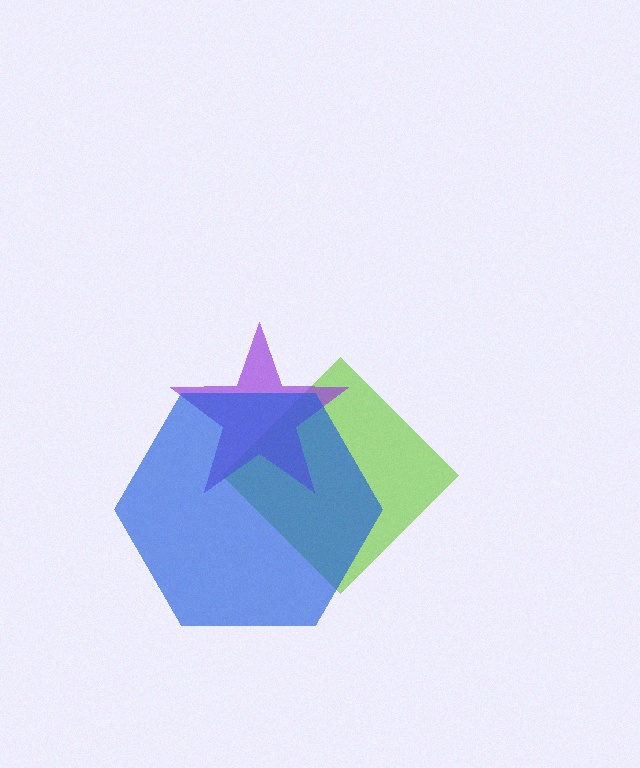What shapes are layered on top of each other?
The layered shapes are: a lime diamond, a purple star, a blue hexagon.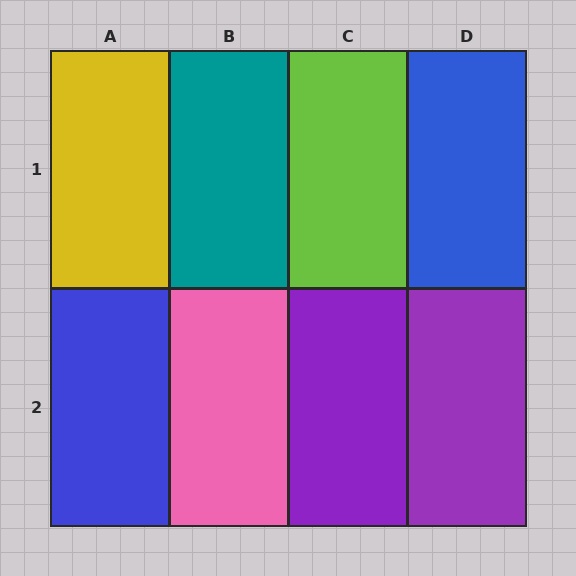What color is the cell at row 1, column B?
Teal.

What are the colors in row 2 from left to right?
Blue, pink, purple, purple.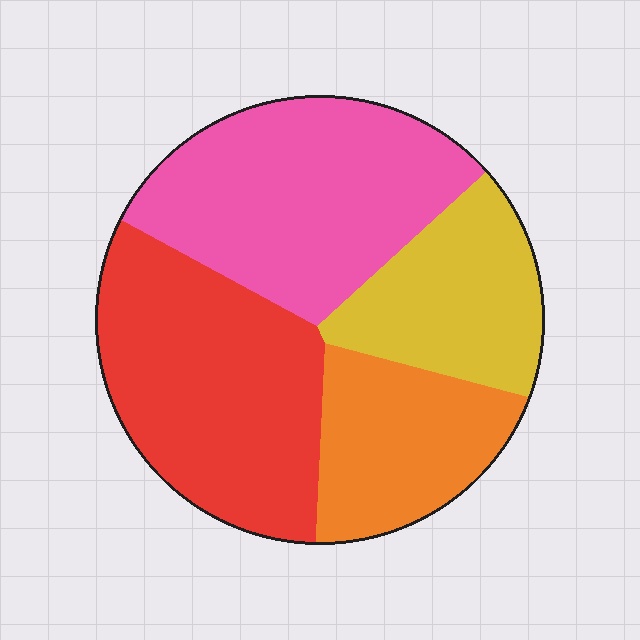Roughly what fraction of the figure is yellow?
Yellow takes up about one fifth (1/5) of the figure.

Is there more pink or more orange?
Pink.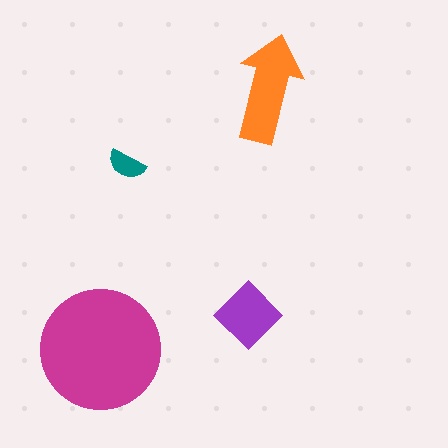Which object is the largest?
The magenta circle.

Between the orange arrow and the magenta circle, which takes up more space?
The magenta circle.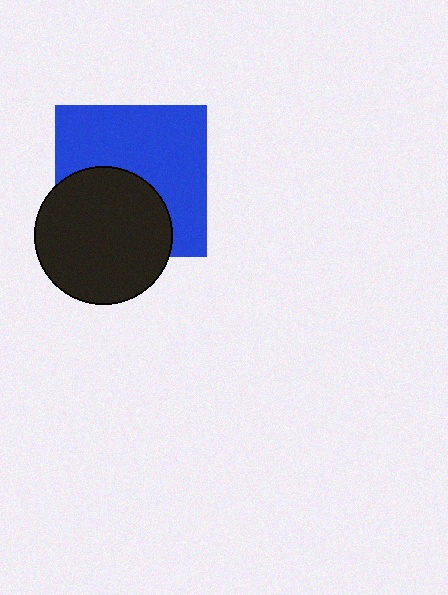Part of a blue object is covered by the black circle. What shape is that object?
It is a square.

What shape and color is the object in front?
The object in front is a black circle.